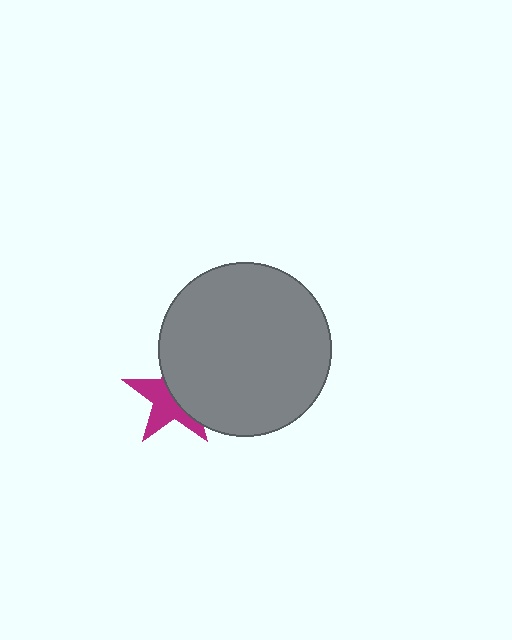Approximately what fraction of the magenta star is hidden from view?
Roughly 50% of the magenta star is hidden behind the gray circle.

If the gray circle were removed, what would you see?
You would see the complete magenta star.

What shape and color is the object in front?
The object in front is a gray circle.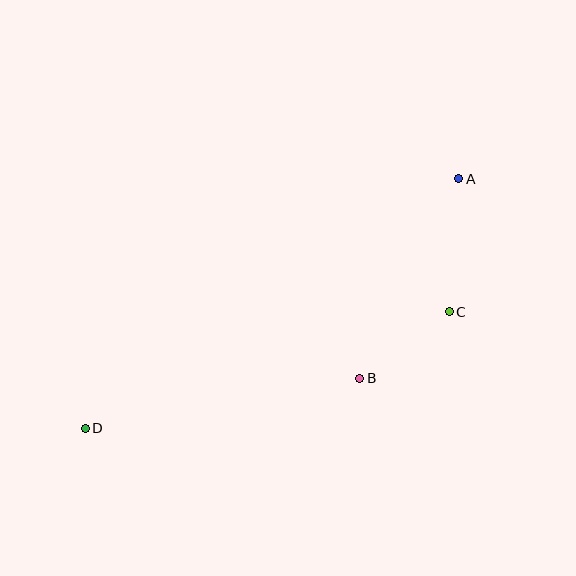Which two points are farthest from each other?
Points A and D are farthest from each other.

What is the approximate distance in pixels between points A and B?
The distance between A and B is approximately 223 pixels.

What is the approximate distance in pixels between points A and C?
The distance between A and C is approximately 134 pixels.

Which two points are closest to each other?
Points B and C are closest to each other.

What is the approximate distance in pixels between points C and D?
The distance between C and D is approximately 382 pixels.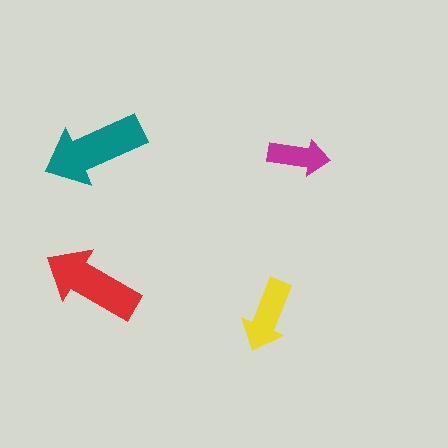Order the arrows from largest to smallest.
the teal one, the red one, the yellow one, the magenta one.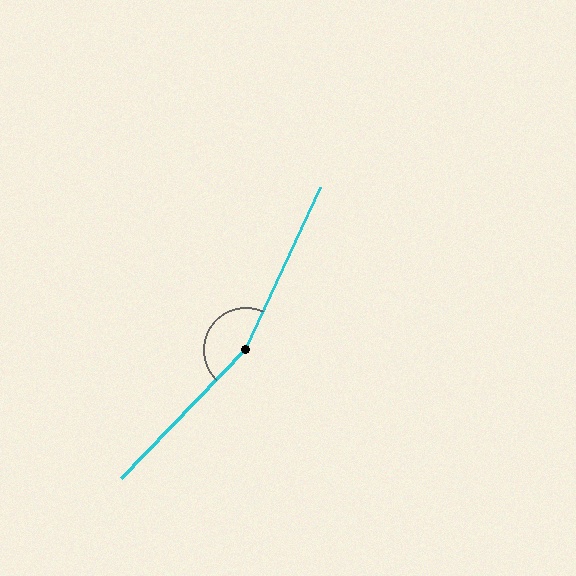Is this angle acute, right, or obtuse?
It is obtuse.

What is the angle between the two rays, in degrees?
Approximately 160 degrees.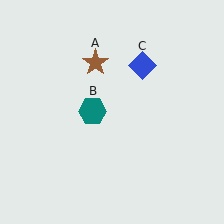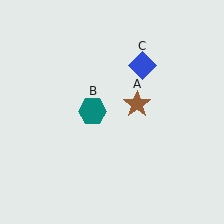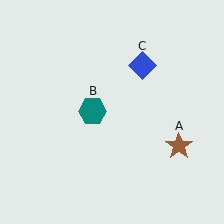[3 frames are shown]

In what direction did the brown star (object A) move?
The brown star (object A) moved down and to the right.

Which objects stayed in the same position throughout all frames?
Teal hexagon (object B) and blue diamond (object C) remained stationary.